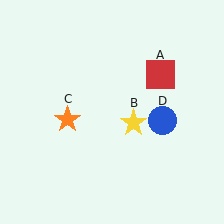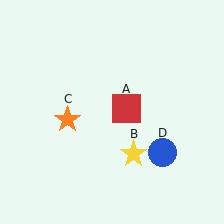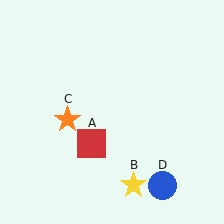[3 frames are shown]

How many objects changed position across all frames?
3 objects changed position: red square (object A), yellow star (object B), blue circle (object D).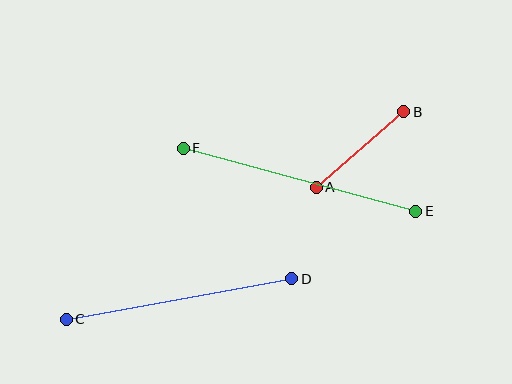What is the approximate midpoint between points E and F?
The midpoint is at approximately (300, 180) pixels.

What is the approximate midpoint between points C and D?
The midpoint is at approximately (179, 299) pixels.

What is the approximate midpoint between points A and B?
The midpoint is at approximately (360, 150) pixels.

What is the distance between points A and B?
The distance is approximately 116 pixels.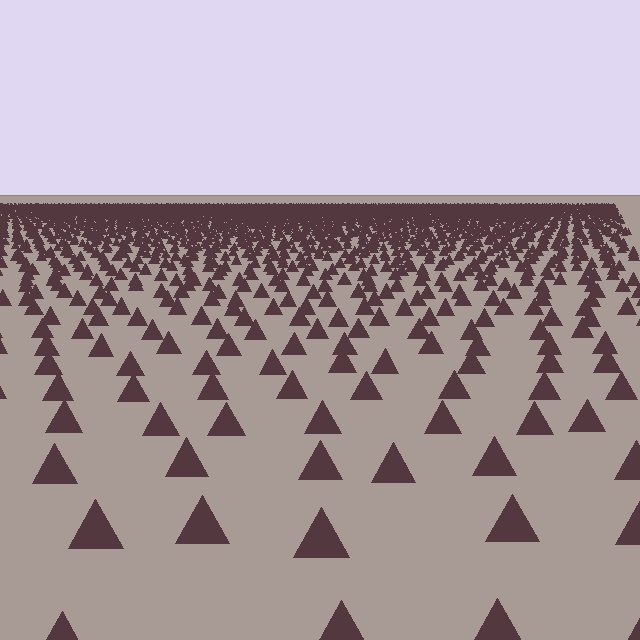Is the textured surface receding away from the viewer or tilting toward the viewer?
The surface is receding away from the viewer. Texture elements get smaller and denser toward the top.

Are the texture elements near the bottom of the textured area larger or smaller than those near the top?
Larger. Near the bottom, elements are closer to the viewer and appear at a bigger on-screen size.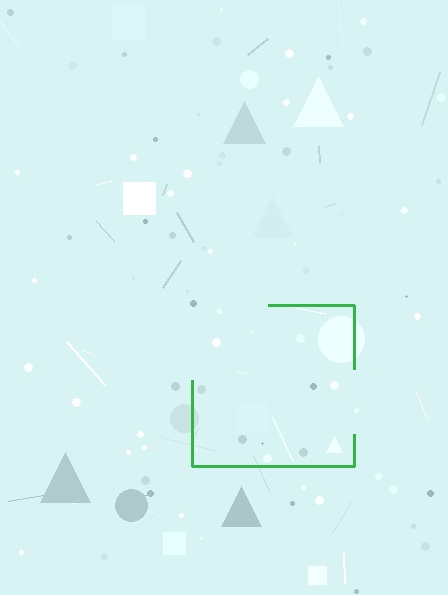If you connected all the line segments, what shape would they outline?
They would outline a square.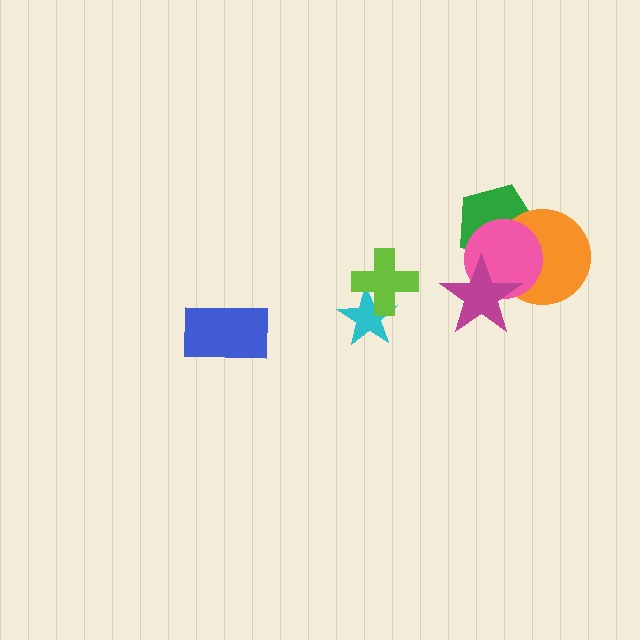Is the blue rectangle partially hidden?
No, no other shape covers it.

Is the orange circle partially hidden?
Yes, it is partially covered by another shape.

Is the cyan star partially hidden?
Yes, it is partially covered by another shape.